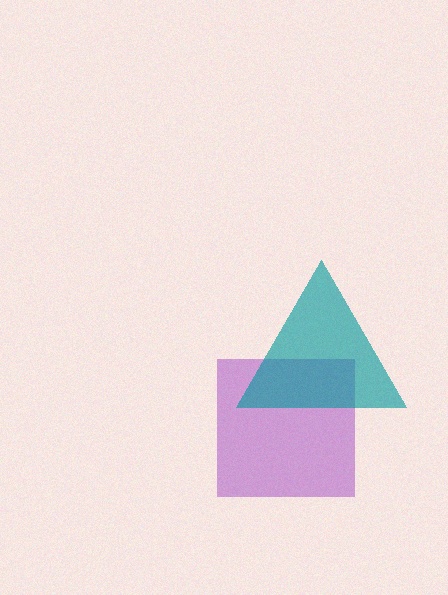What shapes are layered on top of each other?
The layered shapes are: a purple square, a teal triangle.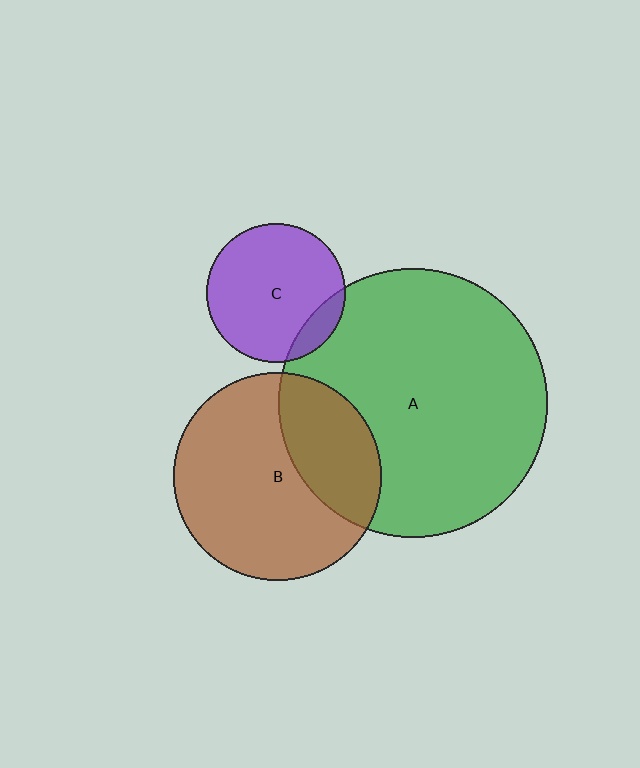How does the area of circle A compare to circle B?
Approximately 1.7 times.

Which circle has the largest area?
Circle A (green).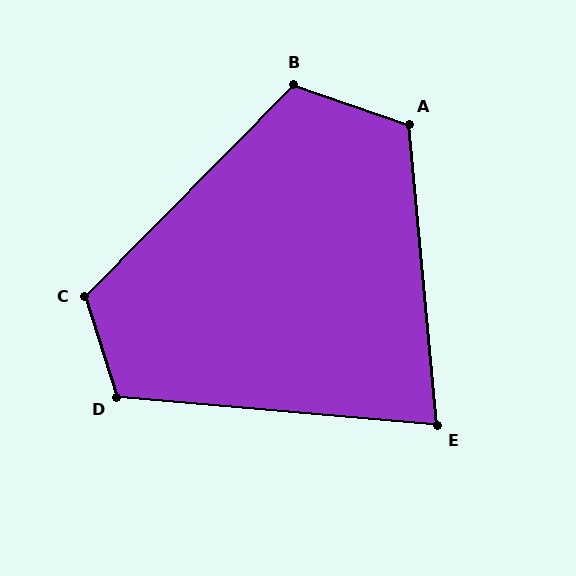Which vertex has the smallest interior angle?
E, at approximately 80 degrees.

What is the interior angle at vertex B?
Approximately 115 degrees (obtuse).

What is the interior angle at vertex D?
Approximately 113 degrees (obtuse).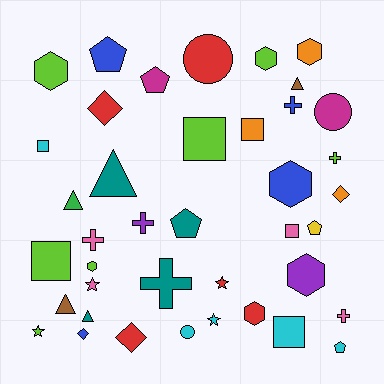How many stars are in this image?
There are 4 stars.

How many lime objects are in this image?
There are 7 lime objects.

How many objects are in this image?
There are 40 objects.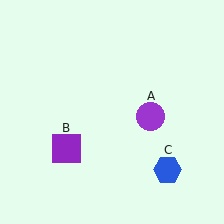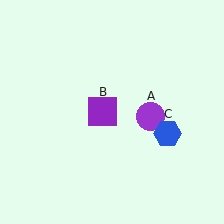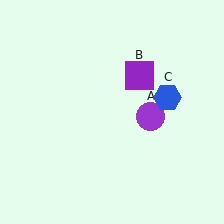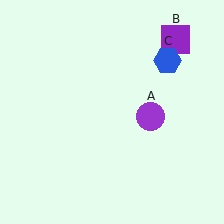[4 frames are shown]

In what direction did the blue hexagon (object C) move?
The blue hexagon (object C) moved up.